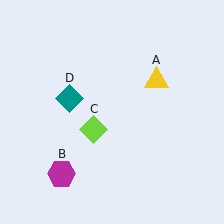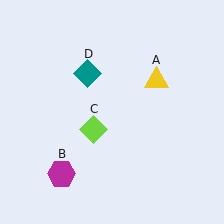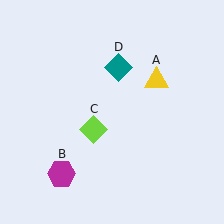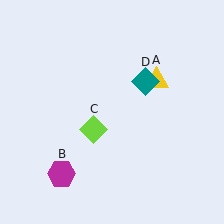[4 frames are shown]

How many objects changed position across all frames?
1 object changed position: teal diamond (object D).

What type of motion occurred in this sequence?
The teal diamond (object D) rotated clockwise around the center of the scene.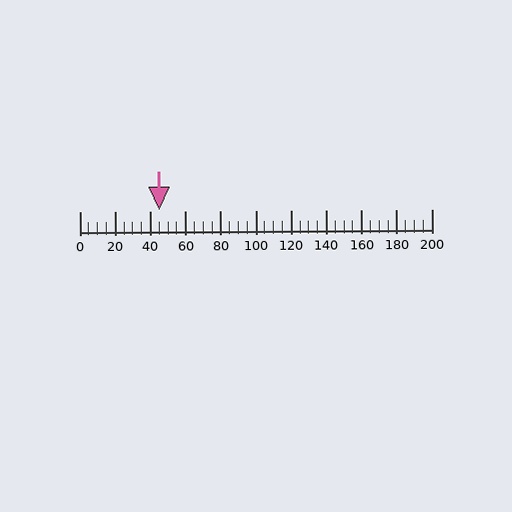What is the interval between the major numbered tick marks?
The major tick marks are spaced 20 units apart.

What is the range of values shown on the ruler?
The ruler shows values from 0 to 200.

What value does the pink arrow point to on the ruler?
The pink arrow points to approximately 45.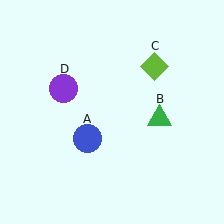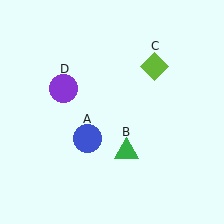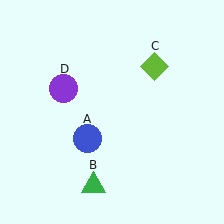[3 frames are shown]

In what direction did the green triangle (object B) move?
The green triangle (object B) moved down and to the left.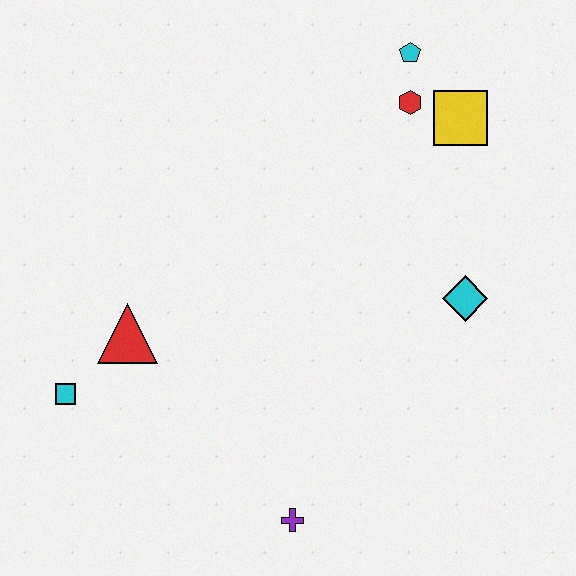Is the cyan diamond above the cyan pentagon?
No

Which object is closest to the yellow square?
The red hexagon is closest to the yellow square.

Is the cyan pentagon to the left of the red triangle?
No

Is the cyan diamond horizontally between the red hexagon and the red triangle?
No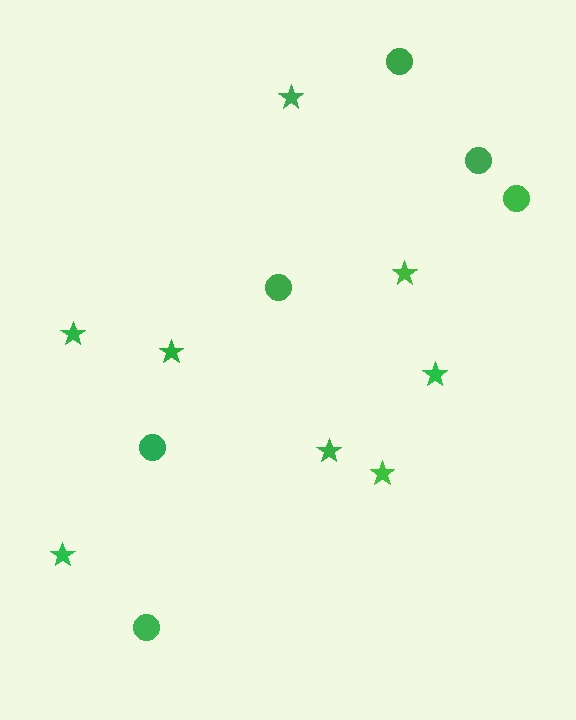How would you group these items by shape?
There are 2 groups: one group of stars (8) and one group of circles (6).